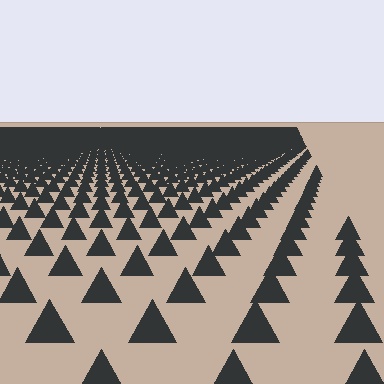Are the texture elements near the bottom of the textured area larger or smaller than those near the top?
Larger. Near the bottom, elements are closer to the viewer and appear at a bigger on-screen size.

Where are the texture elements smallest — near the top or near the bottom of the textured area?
Near the top.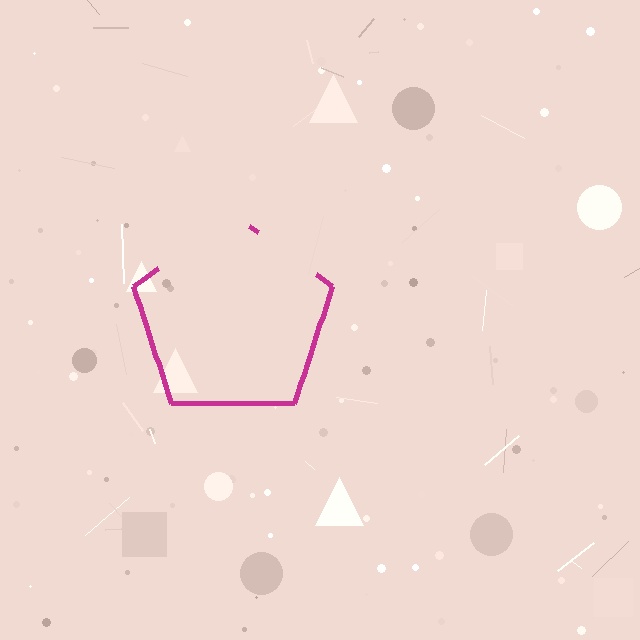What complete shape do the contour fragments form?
The contour fragments form a pentagon.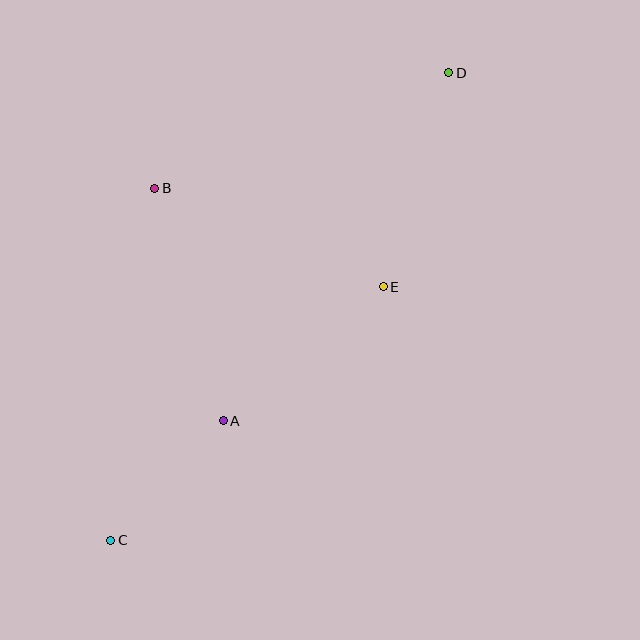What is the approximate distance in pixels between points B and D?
The distance between B and D is approximately 316 pixels.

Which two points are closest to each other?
Points A and C are closest to each other.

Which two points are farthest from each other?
Points C and D are farthest from each other.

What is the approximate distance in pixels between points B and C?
The distance between B and C is approximately 355 pixels.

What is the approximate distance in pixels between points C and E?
The distance between C and E is approximately 372 pixels.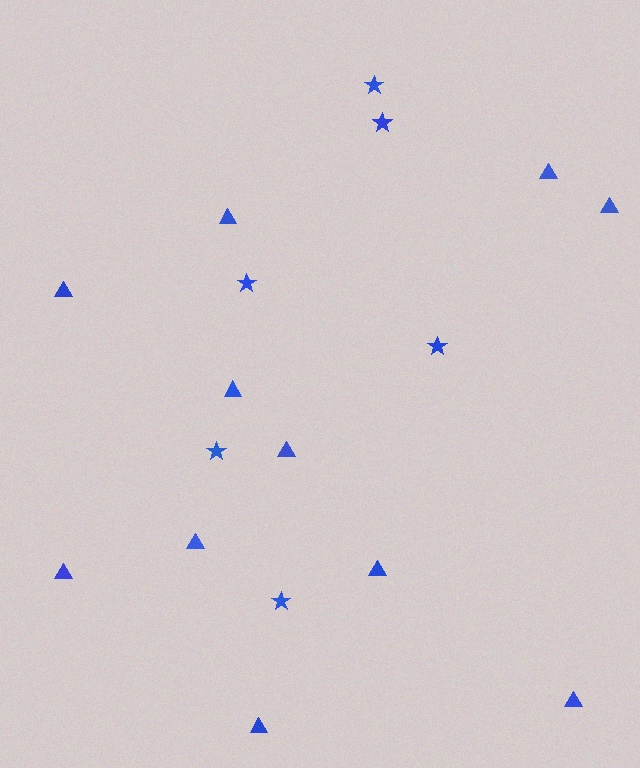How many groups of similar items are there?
There are 2 groups: one group of triangles (11) and one group of stars (6).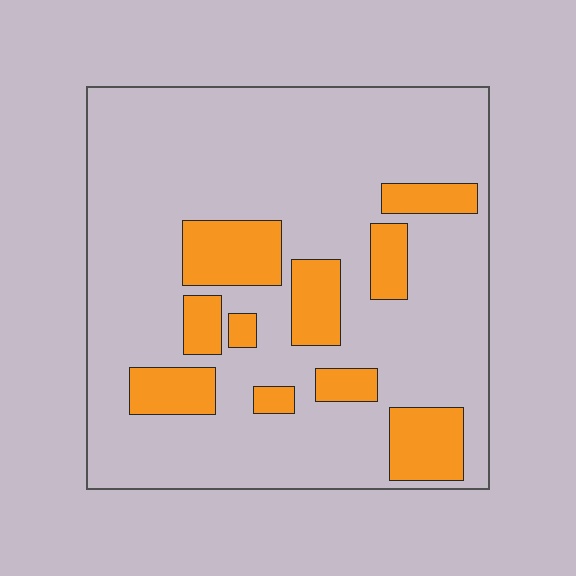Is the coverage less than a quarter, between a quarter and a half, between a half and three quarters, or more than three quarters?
Less than a quarter.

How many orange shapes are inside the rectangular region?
10.